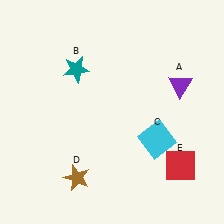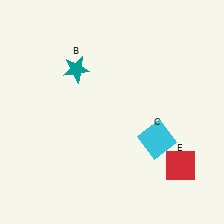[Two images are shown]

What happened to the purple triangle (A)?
The purple triangle (A) was removed in Image 2. It was in the top-right area of Image 1.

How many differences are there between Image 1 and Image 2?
There are 2 differences between the two images.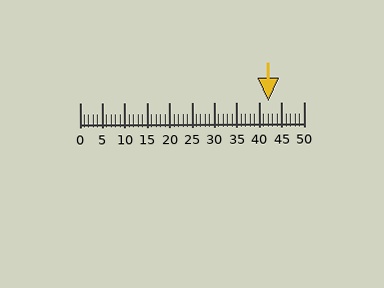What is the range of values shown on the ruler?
The ruler shows values from 0 to 50.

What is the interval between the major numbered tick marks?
The major tick marks are spaced 5 units apart.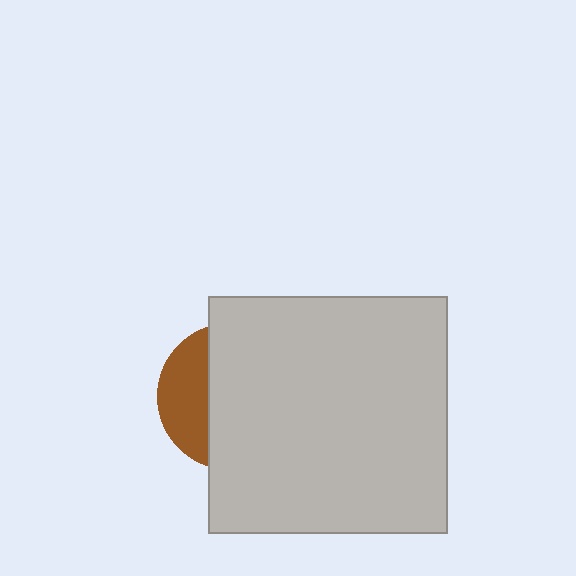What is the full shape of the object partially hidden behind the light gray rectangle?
The partially hidden object is a brown circle.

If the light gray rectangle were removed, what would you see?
You would see the complete brown circle.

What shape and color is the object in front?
The object in front is a light gray rectangle.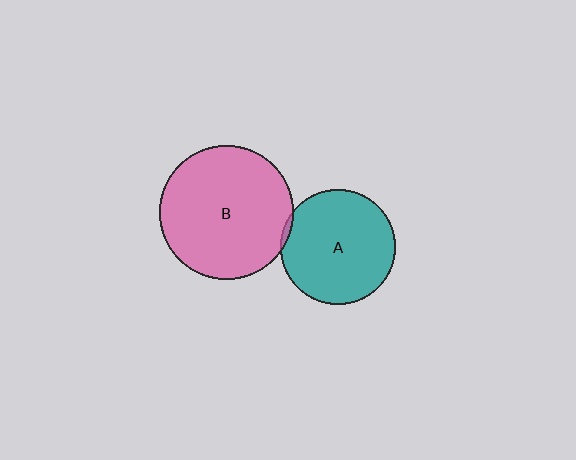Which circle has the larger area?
Circle B (pink).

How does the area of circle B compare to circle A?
Approximately 1.4 times.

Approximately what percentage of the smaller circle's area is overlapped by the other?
Approximately 5%.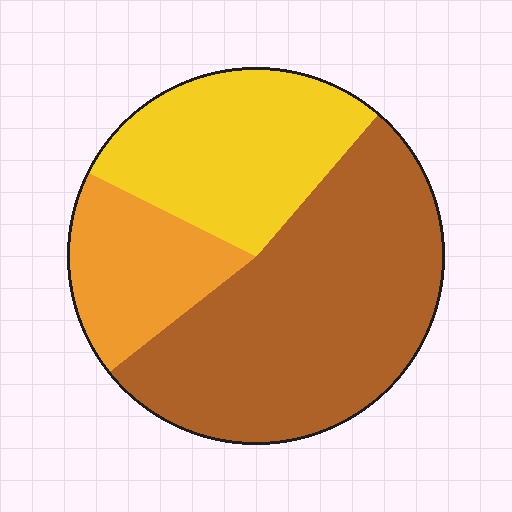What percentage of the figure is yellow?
Yellow covers about 30% of the figure.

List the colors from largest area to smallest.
From largest to smallest: brown, yellow, orange.